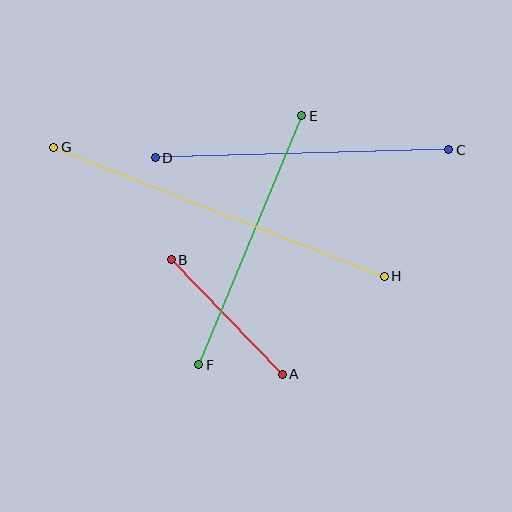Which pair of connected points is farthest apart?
Points G and H are farthest apart.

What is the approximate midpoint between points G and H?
The midpoint is at approximately (219, 212) pixels.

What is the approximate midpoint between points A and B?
The midpoint is at approximately (227, 317) pixels.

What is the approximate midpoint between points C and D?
The midpoint is at approximately (302, 154) pixels.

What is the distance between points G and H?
The distance is approximately 354 pixels.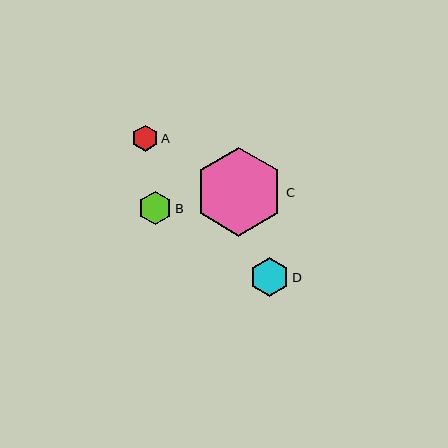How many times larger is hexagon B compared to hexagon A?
Hexagon B is approximately 1.3 times the size of hexagon A.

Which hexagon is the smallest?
Hexagon A is the smallest with a size of approximately 26 pixels.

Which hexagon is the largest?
Hexagon C is the largest with a size of approximately 89 pixels.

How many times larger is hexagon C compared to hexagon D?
Hexagon C is approximately 2.3 times the size of hexagon D.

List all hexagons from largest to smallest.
From largest to smallest: C, D, B, A.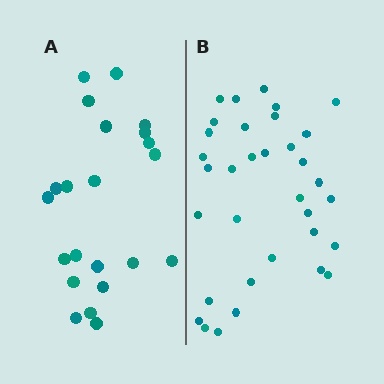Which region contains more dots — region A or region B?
Region B (the right region) has more dots.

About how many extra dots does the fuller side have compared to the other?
Region B has roughly 12 or so more dots than region A.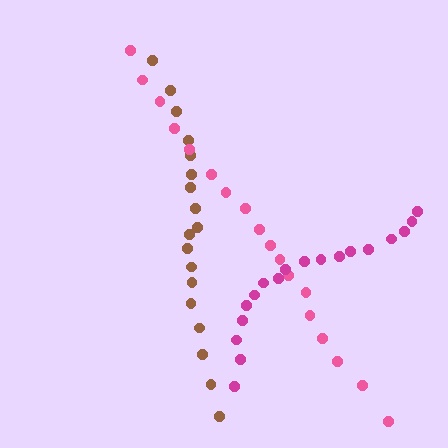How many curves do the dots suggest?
There are 3 distinct paths.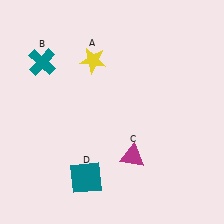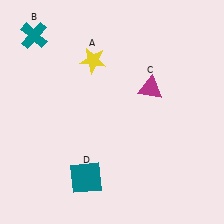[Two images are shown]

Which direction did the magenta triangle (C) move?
The magenta triangle (C) moved up.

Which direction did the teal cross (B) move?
The teal cross (B) moved up.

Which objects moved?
The objects that moved are: the teal cross (B), the magenta triangle (C).